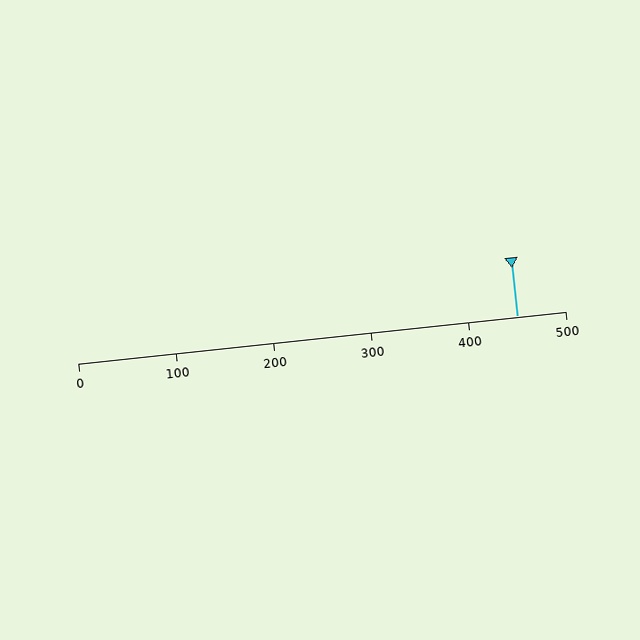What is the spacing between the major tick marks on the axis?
The major ticks are spaced 100 apart.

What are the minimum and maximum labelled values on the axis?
The axis runs from 0 to 500.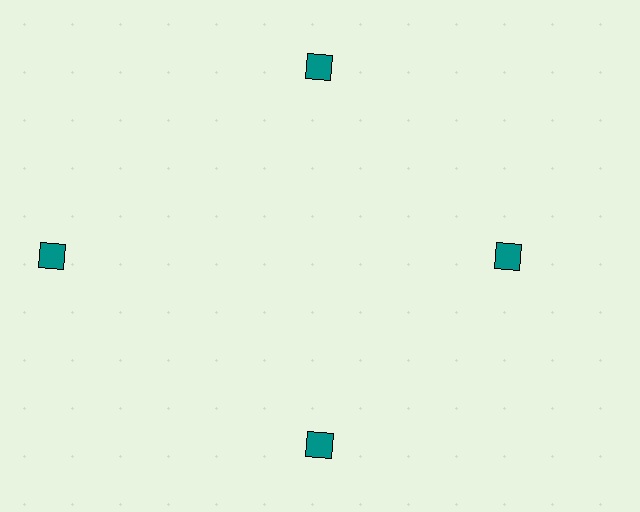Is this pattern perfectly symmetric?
No. The 4 teal diamonds are arranged in a ring, but one element near the 9 o'clock position is pushed outward from the center, breaking the 4-fold rotational symmetry.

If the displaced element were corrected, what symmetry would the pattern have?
It would have 4-fold rotational symmetry — the pattern would map onto itself every 90 degrees.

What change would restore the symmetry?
The symmetry would be restored by moving it inward, back onto the ring so that all 4 diamonds sit at equal angles and equal distance from the center.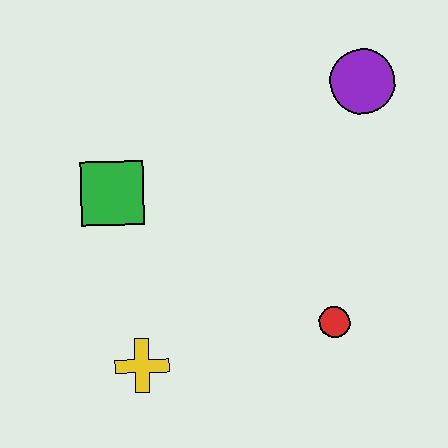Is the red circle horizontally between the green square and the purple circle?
Yes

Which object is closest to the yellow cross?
The green square is closest to the yellow cross.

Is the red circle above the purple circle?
No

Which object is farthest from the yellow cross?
The purple circle is farthest from the yellow cross.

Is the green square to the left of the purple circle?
Yes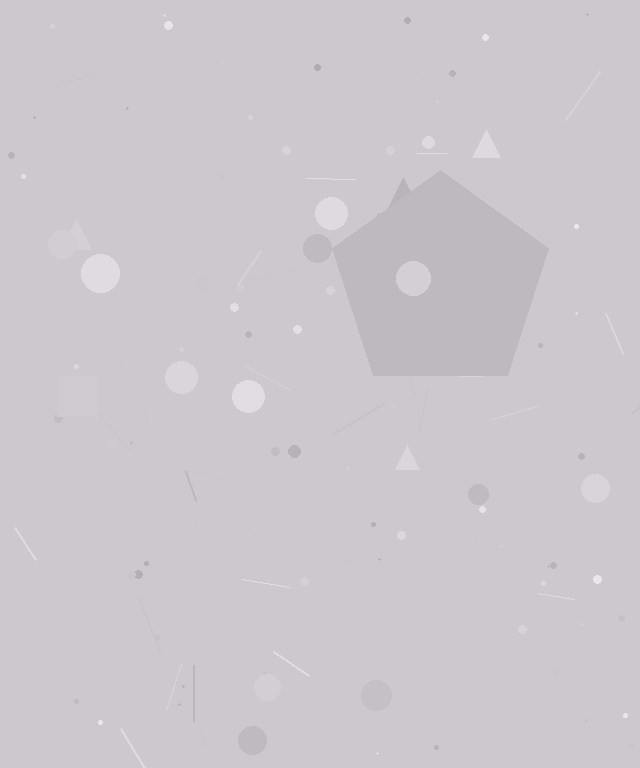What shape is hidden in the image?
A pentagon is hidden in the image.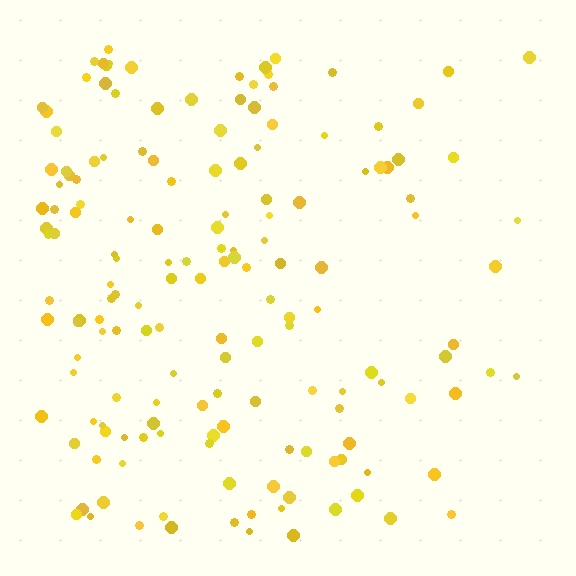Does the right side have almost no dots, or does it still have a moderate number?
Still a moderate number, just noticeably fewer than the left.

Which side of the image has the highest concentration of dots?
The left.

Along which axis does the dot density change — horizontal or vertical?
Horizontal.